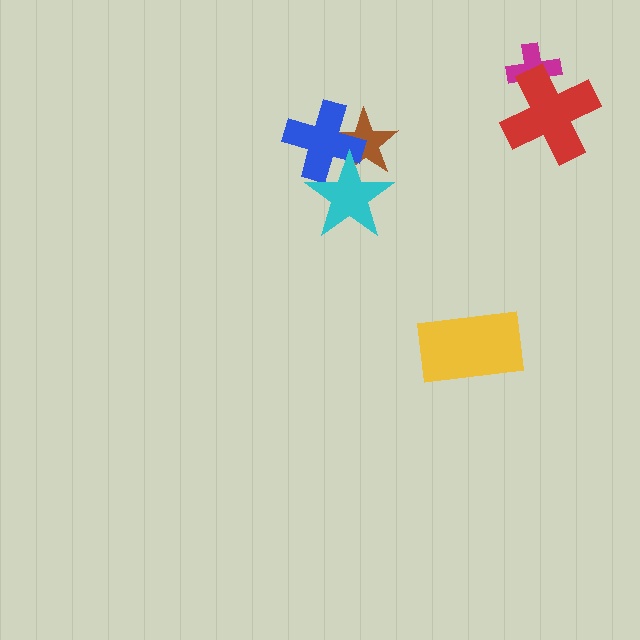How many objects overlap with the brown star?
2 objects overlap with the brown star.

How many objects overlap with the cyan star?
2 objects overlap with the cyan star.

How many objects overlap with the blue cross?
2 objects overlap with the blue cross.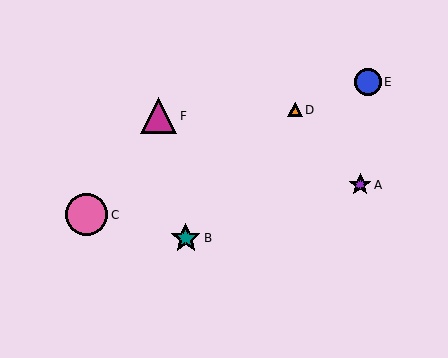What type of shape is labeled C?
Shape C is a pink circle.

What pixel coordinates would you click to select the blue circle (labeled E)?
Click at (368, 82) to select the blue circle E.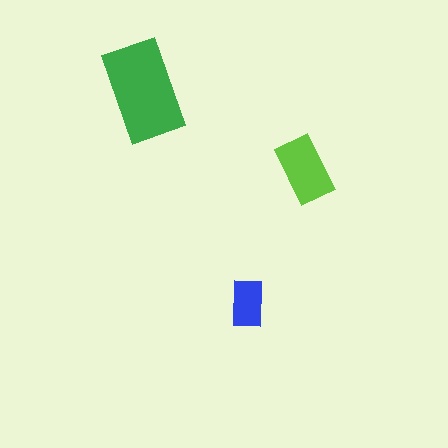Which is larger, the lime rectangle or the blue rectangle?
The lime one.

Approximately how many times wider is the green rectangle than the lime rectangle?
About 1.5 times wider.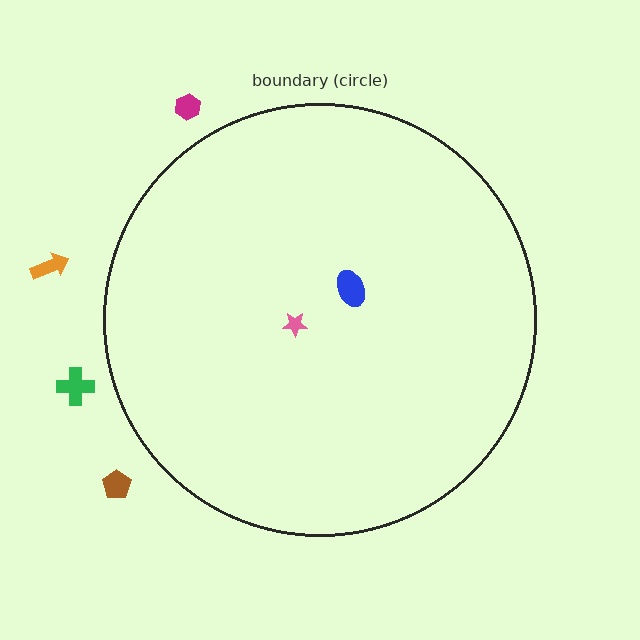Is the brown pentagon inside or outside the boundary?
Outside.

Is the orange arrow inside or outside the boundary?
Outside.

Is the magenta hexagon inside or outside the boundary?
Outside.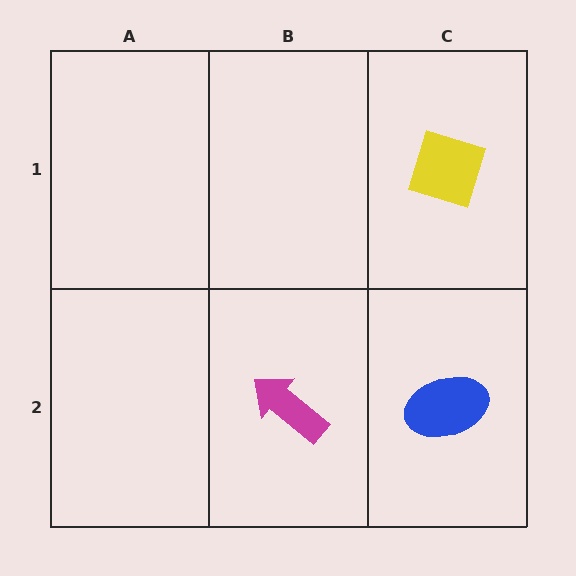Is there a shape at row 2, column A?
No, that cell is empty.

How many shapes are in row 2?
2 shapes.